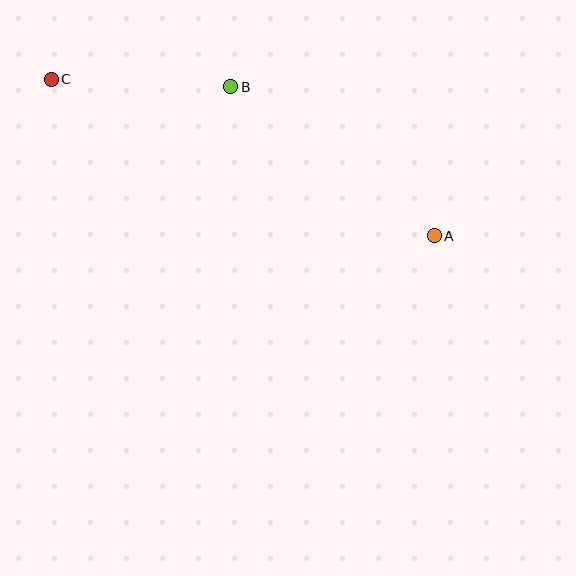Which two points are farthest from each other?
Points A and C are farthest from each other.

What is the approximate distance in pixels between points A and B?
The distance between A and B is approximately 252 pixels.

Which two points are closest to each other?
Points B and C are closest to each other.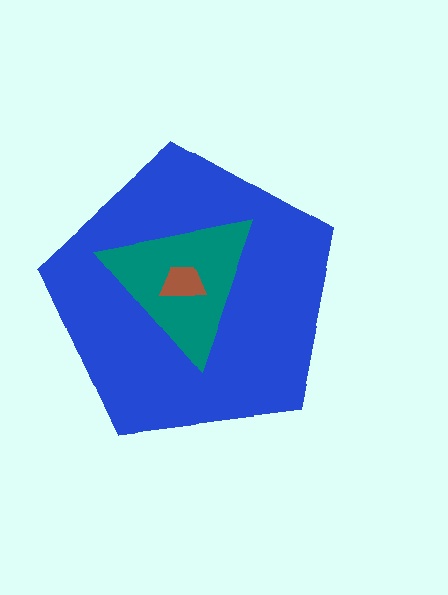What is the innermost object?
The brown trapezoid.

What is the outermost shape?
The blue pentagon.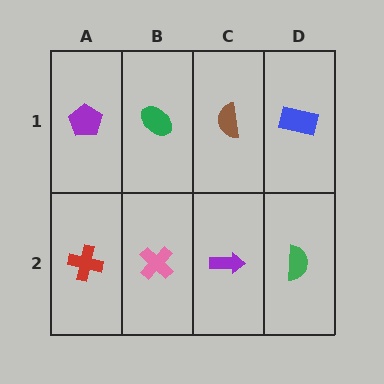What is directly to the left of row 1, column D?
A brown semicircle.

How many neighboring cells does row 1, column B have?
3.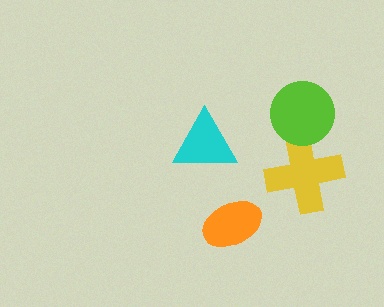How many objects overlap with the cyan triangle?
0 objects overlap with the cyan triangle.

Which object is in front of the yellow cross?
The lime circle is in front of the yellow cross.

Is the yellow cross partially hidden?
Yes, it is partially covered by another shape.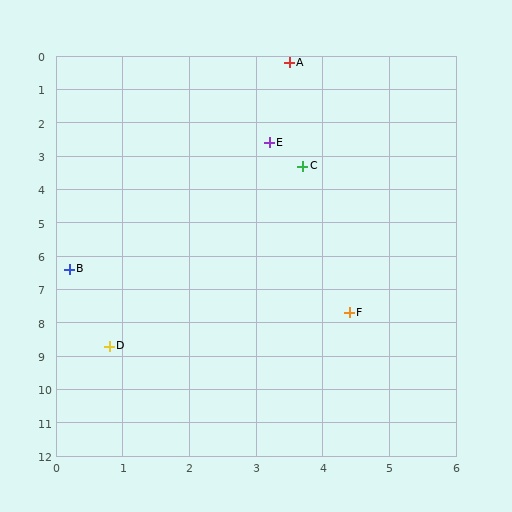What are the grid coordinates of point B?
Point B is at approximately (0.2, 6.4).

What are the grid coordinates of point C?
Point C is at approximately (3.7, 3.3).